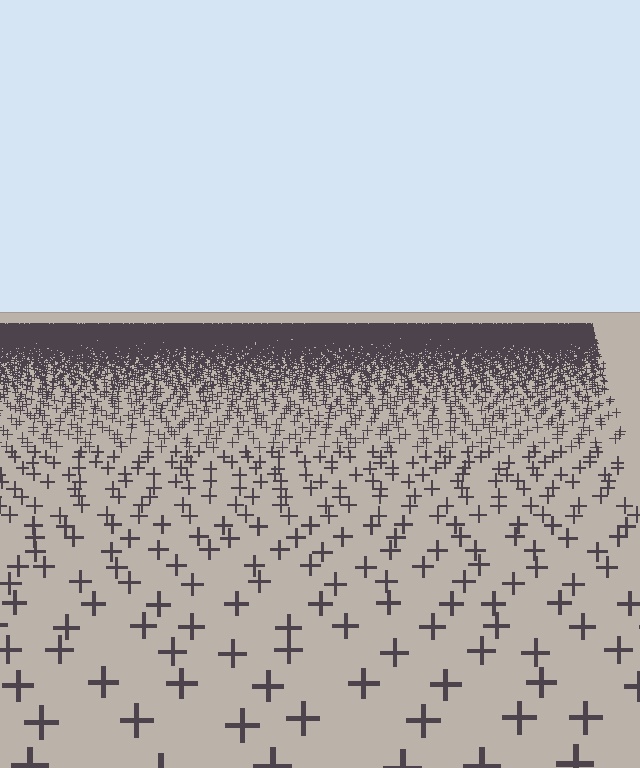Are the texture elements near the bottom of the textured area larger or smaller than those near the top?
Larger. Near the bottom, elements are closer to the viewer and appear at a bigger on-screen size.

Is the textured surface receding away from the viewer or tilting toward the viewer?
The surface is receding away from the viewer. Texture elements get smaller and denser toward the top.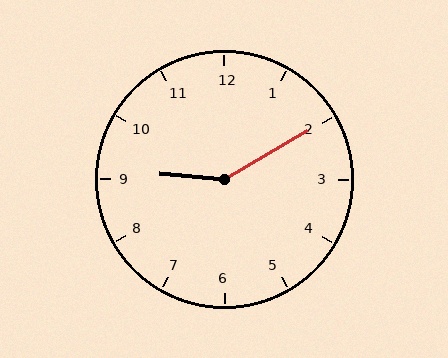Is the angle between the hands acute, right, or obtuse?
It is obtuse.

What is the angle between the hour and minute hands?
Approximately 145 degrees.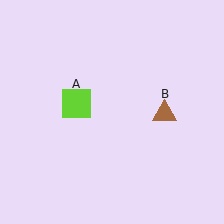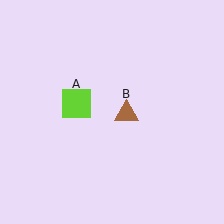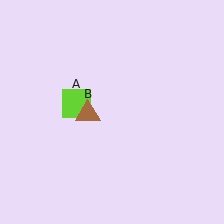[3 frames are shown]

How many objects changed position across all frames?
1 object changed position: brown triangle (object B).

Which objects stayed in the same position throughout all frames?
Lime square (object A) remained stationary.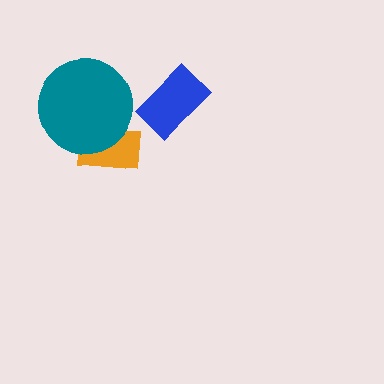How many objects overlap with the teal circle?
1 object overlaps with the teal circle.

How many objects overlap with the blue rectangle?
0 objects overlap with the blue rectangle.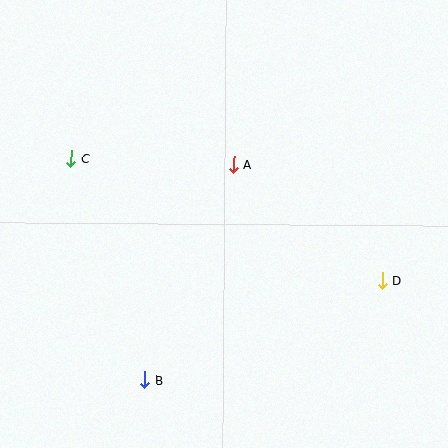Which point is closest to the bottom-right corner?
Point D is closest to the bottom-right corner.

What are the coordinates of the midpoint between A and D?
The midpoint between A and D is at (308, 223).